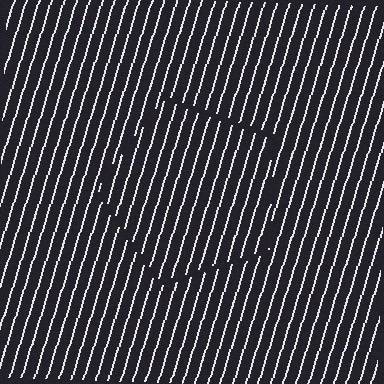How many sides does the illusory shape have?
5 sides — the line-ends trace a pentagon.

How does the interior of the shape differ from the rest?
The interior of the shape contains the same grating, shifted by half a period — the contour is defined by the phase discontinuity where line-ends from the inner and outer gratings abut.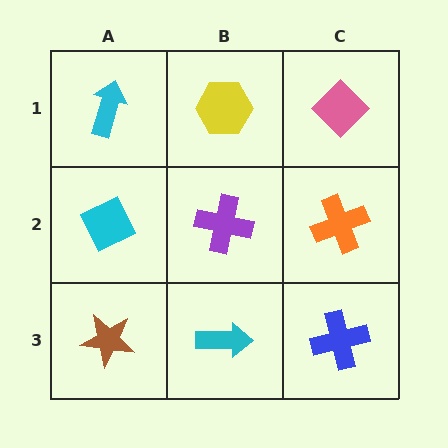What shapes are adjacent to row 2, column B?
A yellow hexagon (row 1, column B), a cyan arrow (row 3, column B), a cyan diamond (row 2, column A), an orange cross (row 2, column C).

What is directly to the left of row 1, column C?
A yellow hexagon.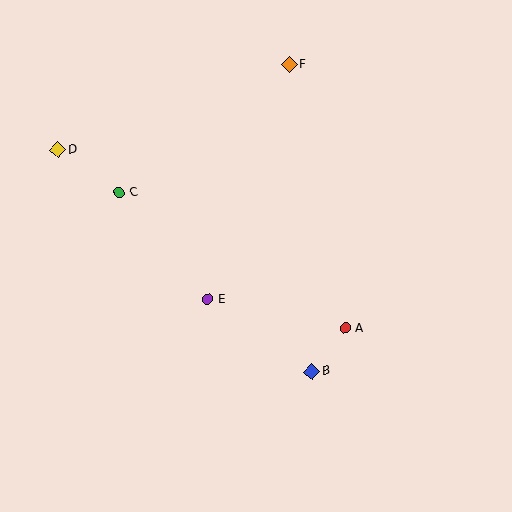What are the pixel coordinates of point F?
Point F is at (289, 65).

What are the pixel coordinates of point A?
Point A is at (345, 328).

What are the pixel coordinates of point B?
Point B is at (312, 372).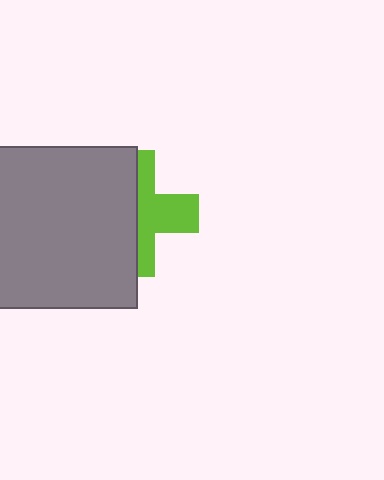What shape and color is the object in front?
The object in front is a gray square.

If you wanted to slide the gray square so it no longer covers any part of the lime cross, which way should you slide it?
Slide it left — that is the most direct way to separate the two shapes.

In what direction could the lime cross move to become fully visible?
The lime cross could move right. That would shift it out from behind the gray square entirely.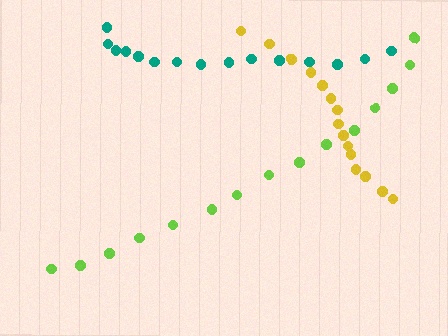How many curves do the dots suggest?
There are 3 distinct paths.